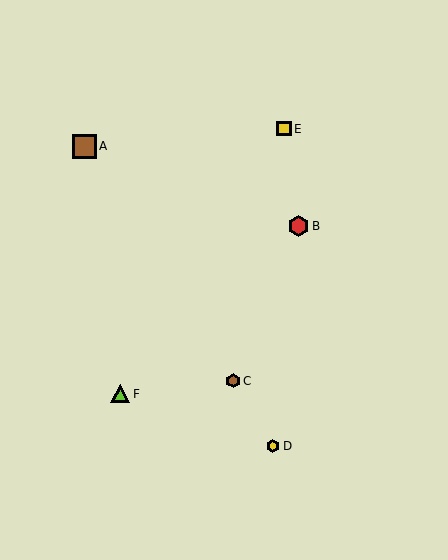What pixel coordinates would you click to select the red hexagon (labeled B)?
Click at (299, 226) to select the red hexagon B.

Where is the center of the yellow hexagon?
The center of the yellow hexagon is at (273, 446).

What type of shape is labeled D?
Shape D is a yellow hexagon.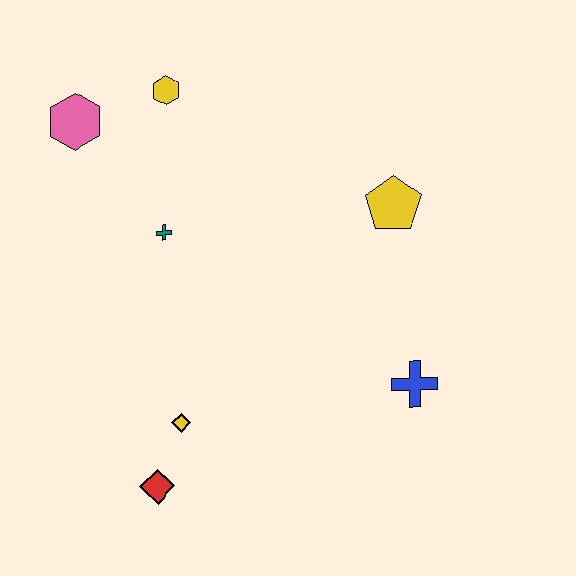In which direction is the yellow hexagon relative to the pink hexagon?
The yellow hexagon is to the right of the pink hexagon.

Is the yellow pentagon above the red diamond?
Yes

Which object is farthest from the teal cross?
The blue cross is farthest from the teal cross.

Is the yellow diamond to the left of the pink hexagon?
No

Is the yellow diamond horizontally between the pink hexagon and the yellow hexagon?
No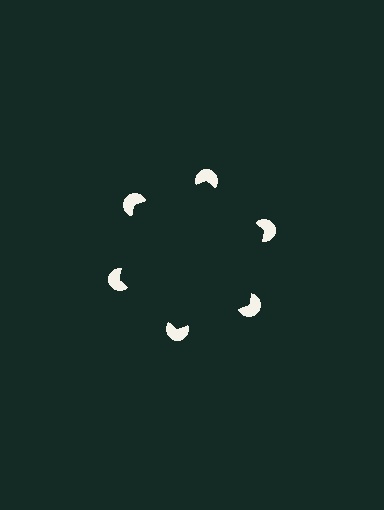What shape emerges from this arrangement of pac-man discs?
An illusory hexagon — its edges are inferred from the aligned wedge cuts in the pac-man discs, not physically drawn.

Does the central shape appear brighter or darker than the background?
It typically appears slightly darker than the background, even though no actual brightness change is drawn.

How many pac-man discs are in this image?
There are 6 — one at each vertex of the illusory hexagon.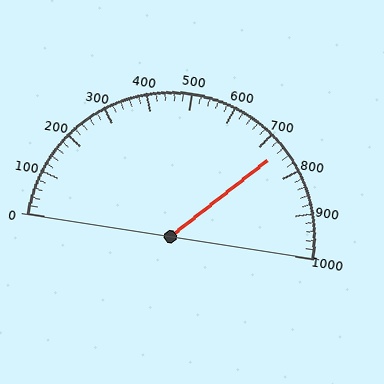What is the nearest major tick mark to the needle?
The nearest major tick mark is 700.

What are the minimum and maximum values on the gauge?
The gauge ranges from 0 to 1000.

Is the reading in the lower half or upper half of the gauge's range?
The reading is in the upper half of the range (0 to 1000).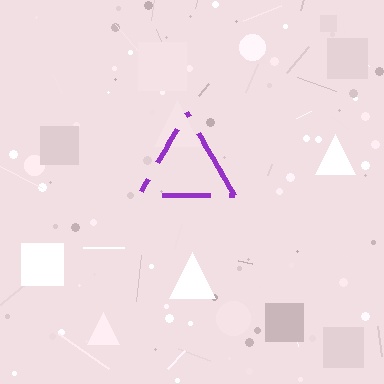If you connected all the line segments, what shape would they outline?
They would outline a triangle.